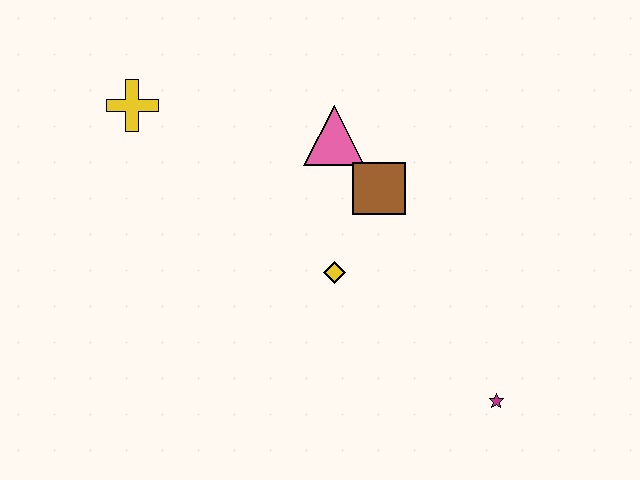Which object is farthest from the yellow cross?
The magenta star is farthest from the yellow cross.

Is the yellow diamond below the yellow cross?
Yes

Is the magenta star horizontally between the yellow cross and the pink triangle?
No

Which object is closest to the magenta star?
The yellow diamond is closest to the magenta star.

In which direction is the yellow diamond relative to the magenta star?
The yellow diamond is to the left of the magenta star.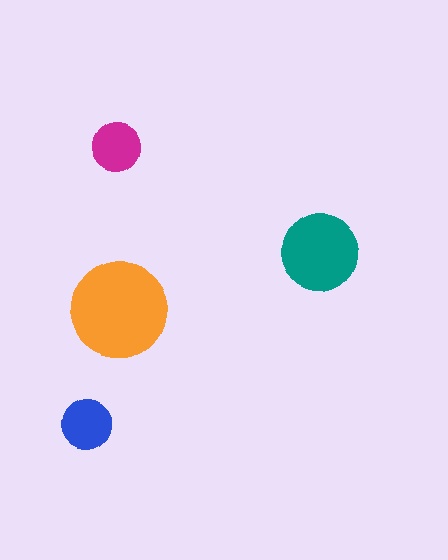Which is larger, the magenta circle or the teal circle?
The teal one.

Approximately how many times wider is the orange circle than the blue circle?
About 2 times wider.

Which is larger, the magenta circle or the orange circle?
The orange one.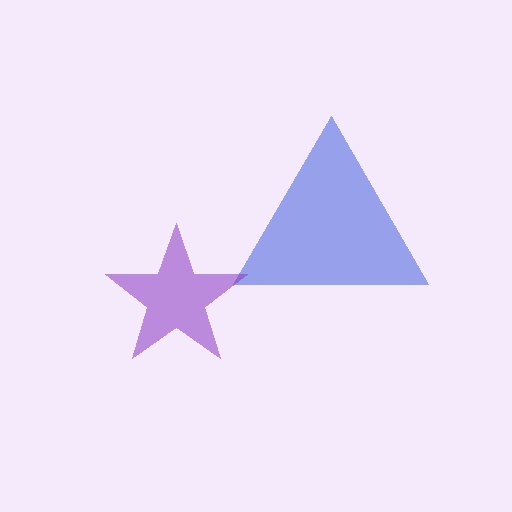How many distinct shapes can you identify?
There are 2 distinct shapes: a blue triangle, a purple star.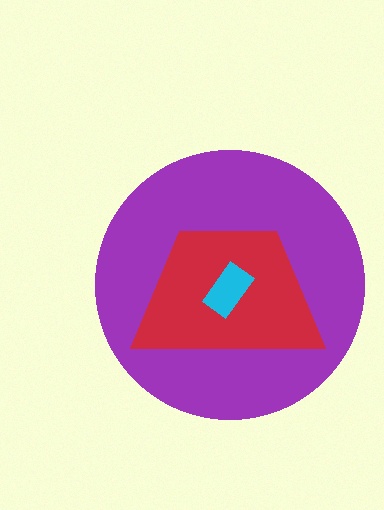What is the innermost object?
The cyan rectangle.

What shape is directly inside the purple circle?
The red trapezoid.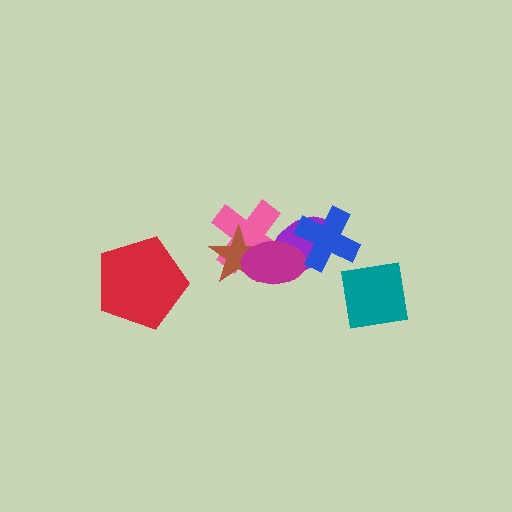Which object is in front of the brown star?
The magenta ellipse is in front of the brown star.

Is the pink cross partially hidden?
Yes, it is partially covered by another shape.